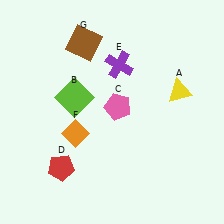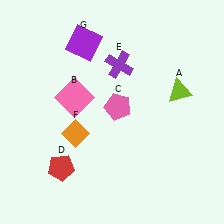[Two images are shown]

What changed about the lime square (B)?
In Image 1, B is lime. In Image 2, it changed to pink.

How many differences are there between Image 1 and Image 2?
There are 3 differences between the two images.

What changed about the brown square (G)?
In Image 1, G is brown. In Image 2, it changed to purple.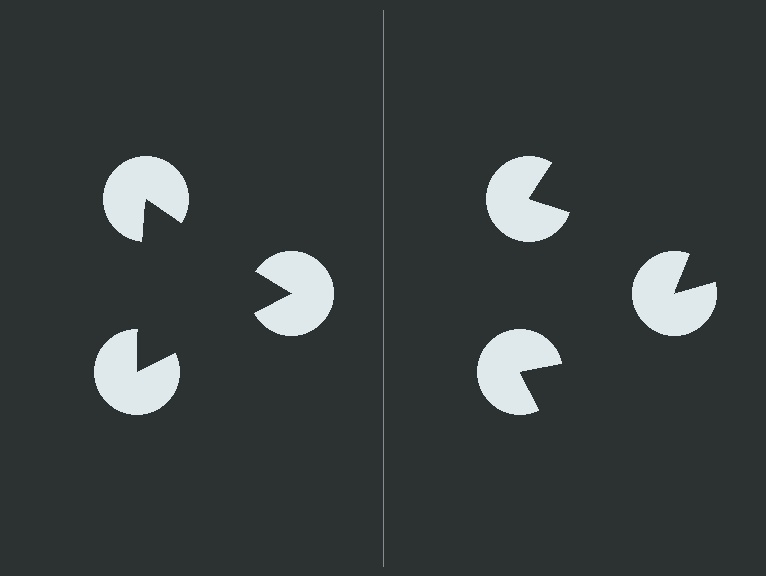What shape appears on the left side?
An illusory triangle.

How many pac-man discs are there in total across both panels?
6 — 3 on each side.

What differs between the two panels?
The pac-man discs are positioned identically on both sides; only the wedge orientations differ. On the left they align to a triangle; on the right they are misaligned.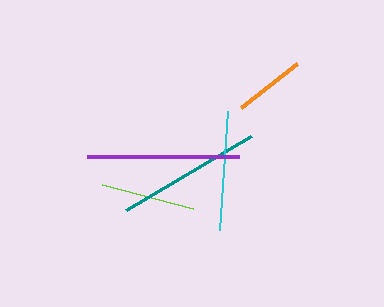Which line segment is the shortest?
The orange line is the shortest at approximately 72 pixels.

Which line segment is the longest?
The purple line is the longest at approximately 152 pixels.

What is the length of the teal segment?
The teal segment is approximately 145 pixels long.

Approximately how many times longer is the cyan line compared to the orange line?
The cyan line is approximately 1.7 times the length of the orange line.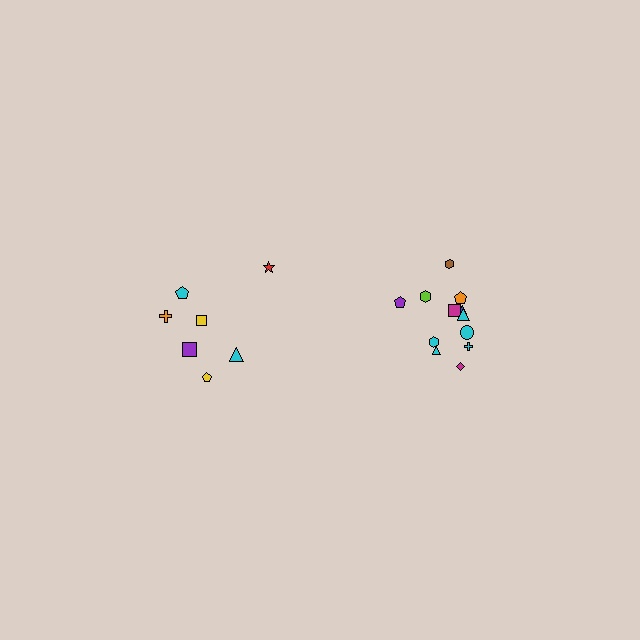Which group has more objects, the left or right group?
The right group.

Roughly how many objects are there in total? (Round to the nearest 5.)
Roughly 20 objects in total.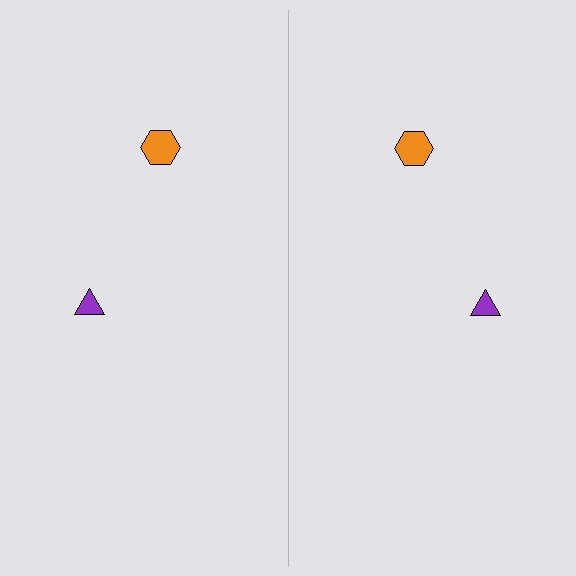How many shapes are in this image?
There are 4 shapes in this image.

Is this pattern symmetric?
Yes, this pattern has bilateral (reflection) symmetry.